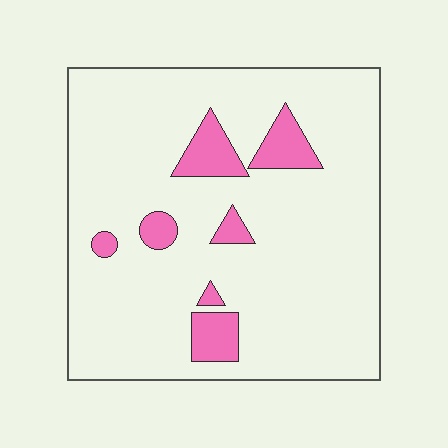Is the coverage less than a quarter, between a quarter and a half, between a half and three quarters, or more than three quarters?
Less than a quarter.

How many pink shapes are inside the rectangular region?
7.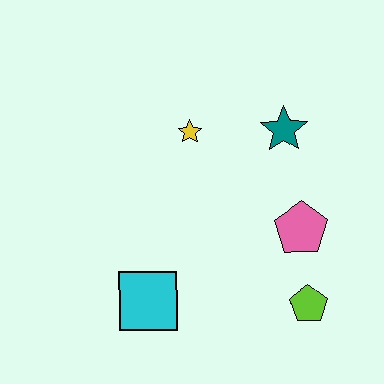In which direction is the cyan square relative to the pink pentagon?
The cyan square is to the left of the pink pentagon.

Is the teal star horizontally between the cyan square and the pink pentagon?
Yes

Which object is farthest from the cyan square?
The teal star is farthest from the cyan square.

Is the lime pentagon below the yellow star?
Yes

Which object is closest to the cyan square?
The lime pentagon is closest to the cyan square.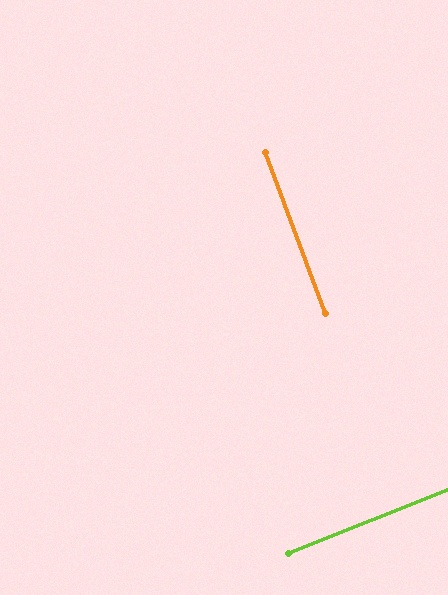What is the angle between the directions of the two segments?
Approximately 89 degrees.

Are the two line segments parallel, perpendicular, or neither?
Perpendicular — they meet at approximately 89°.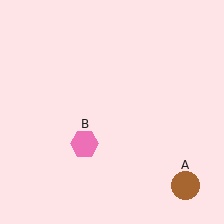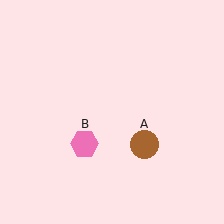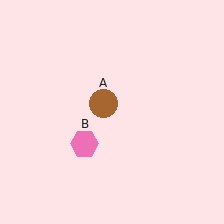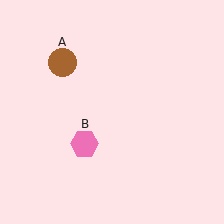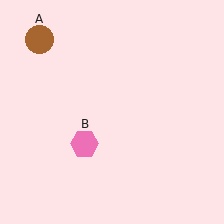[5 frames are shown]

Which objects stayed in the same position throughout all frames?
Pink hexagon (object B) remained stationary.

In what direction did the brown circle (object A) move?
The brown circle (object A) moved up and to the left.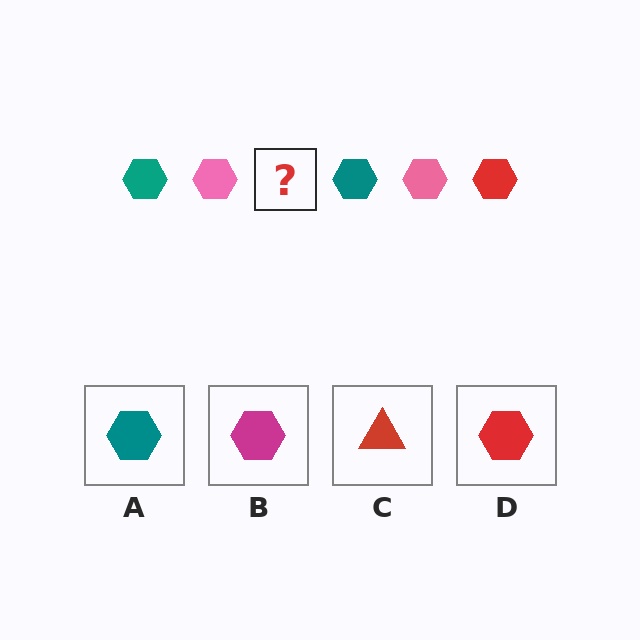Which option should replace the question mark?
Option D.